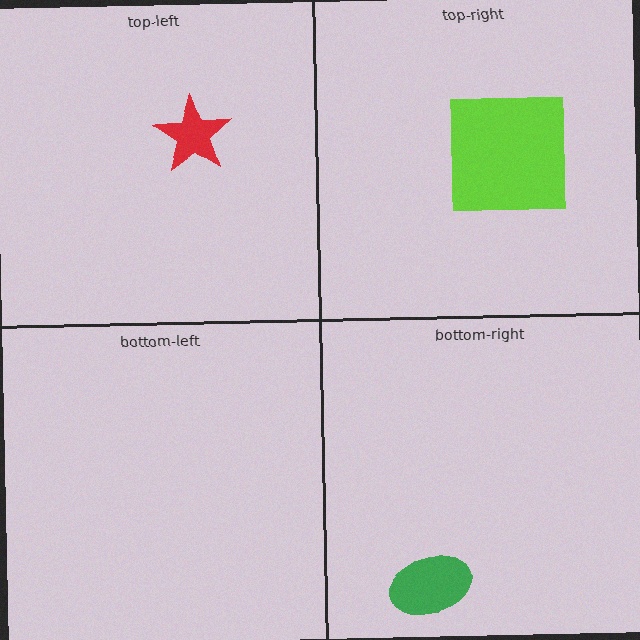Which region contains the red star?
The top-left region.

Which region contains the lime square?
The top-right region.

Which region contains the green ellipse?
The bottom-right region.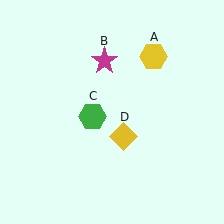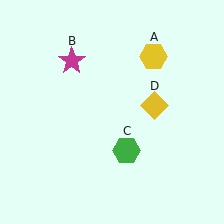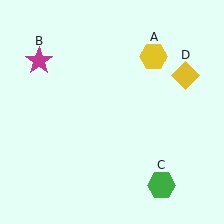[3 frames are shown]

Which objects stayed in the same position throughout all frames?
Yellow hexagon (object A) remained stationary.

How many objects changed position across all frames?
3 objects changed position: magenta star (object B), green hexagon (object C), yellow diamond (object D).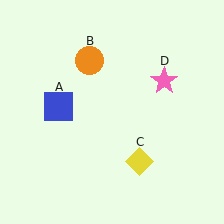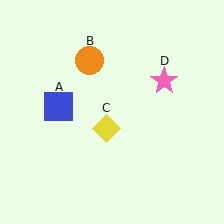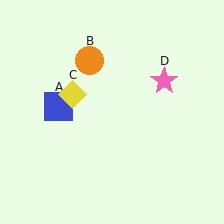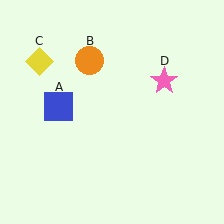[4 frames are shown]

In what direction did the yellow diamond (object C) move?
The yellow diamond (object C) moved up and to the left.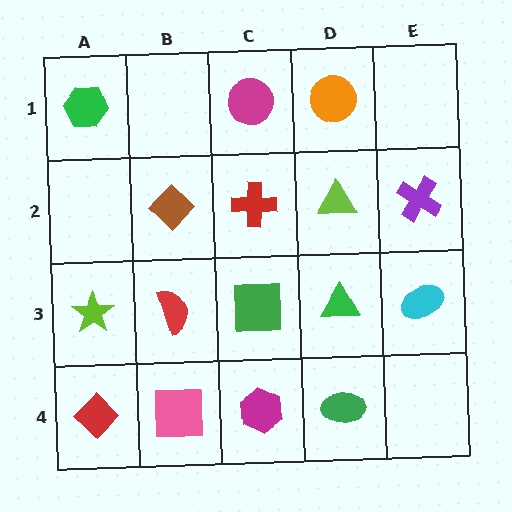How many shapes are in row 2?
4 shapes.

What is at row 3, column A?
A lime star.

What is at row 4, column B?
A pink square.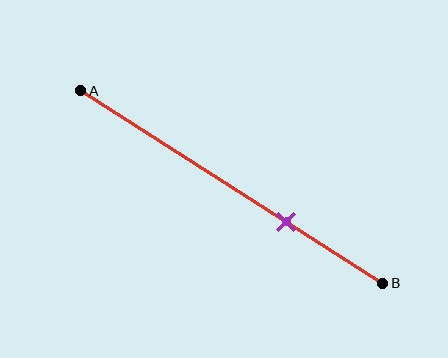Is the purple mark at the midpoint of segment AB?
No, the mark is at about 70% from A, not at the 50% midpoint.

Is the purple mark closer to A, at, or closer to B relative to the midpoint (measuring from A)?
The purple mark is closer to point B than the midpoint of segment AB.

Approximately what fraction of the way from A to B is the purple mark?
The purple mark is approximately 70% of the way from A to B.